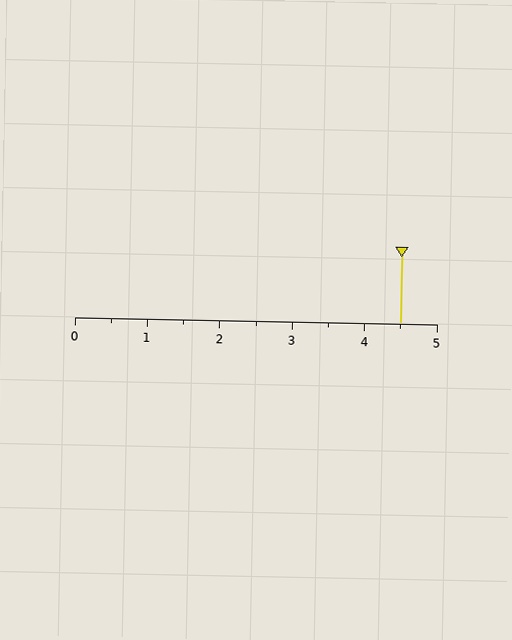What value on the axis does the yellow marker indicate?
The marker indicates approximately 4.5.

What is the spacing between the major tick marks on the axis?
The major ticks are spaced 1 apart.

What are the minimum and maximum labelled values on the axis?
The axis runs from 0 to 5.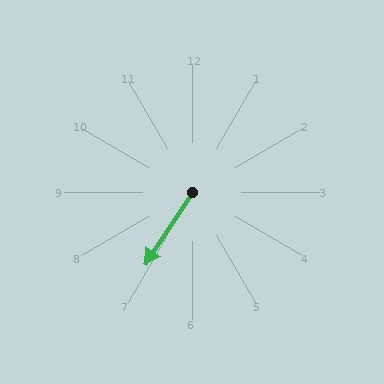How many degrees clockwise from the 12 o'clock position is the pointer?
Approximately 213 degrees.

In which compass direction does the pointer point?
Southwest.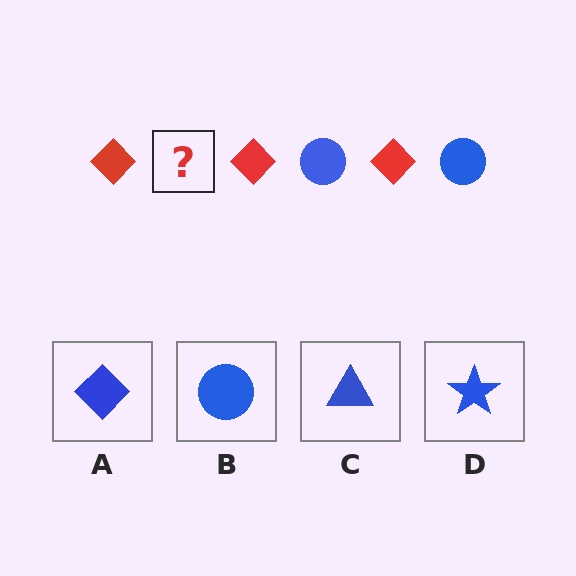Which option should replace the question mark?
Option B.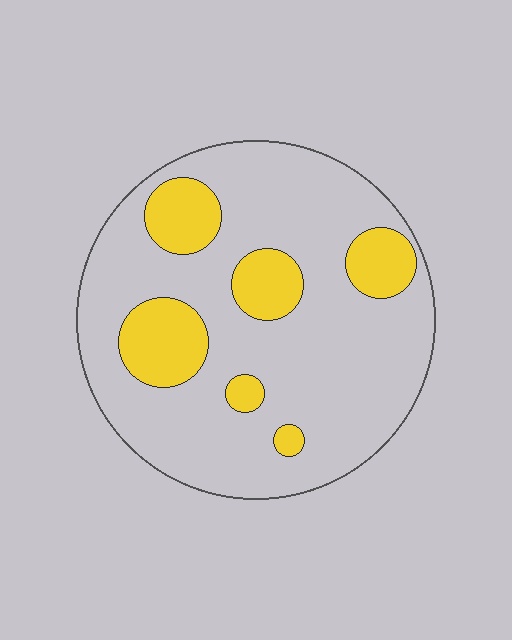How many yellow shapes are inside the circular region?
6.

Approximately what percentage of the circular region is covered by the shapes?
Approximately 20%.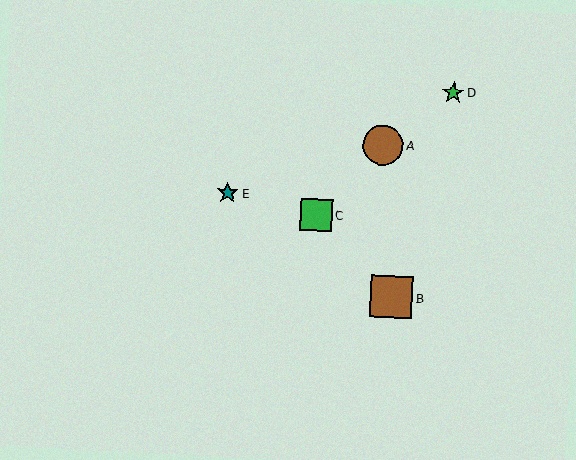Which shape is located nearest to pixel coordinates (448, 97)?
The green star (labeled D) at (453, 93) is nearest to that location.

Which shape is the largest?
The brown square (labeled B) is the largest.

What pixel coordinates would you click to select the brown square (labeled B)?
Click at (391, 297) to select the brown square B.